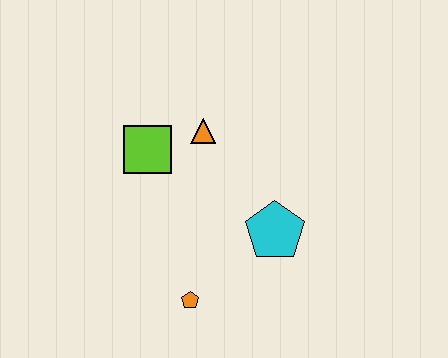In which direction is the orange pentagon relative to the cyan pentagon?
The orange pentagon is to the left of the cyan pentagon.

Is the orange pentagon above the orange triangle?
No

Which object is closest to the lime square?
The orange triangle is closest to the lime square.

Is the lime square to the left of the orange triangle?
Yes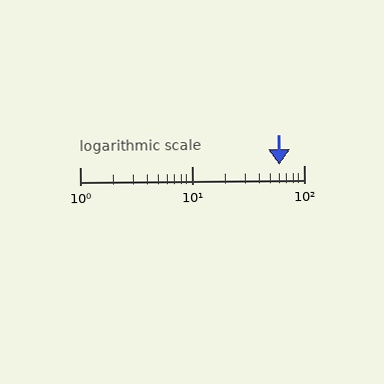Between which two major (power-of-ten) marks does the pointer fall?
The pointer is between 10 and 100.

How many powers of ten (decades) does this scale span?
The scale spans 2 decades, from 1 to 100.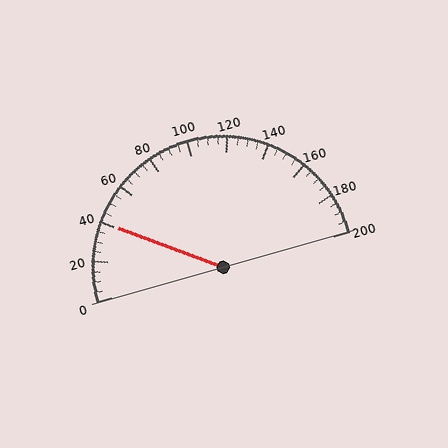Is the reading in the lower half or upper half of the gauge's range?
The reading is in the lower half of the range (0 to 200).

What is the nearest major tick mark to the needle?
The nearest major tick mark is 40.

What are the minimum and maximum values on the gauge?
The gauge ranges from 0 to 200.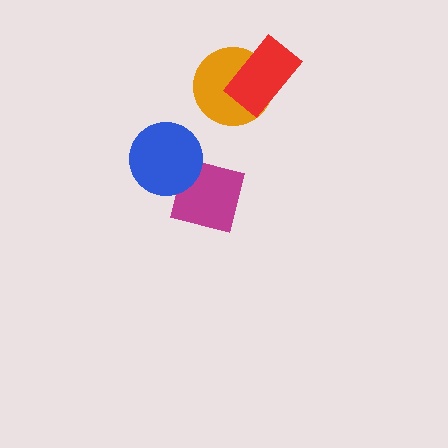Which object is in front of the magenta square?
The blue circle is in front of the magenta square.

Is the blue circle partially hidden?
No, no other shape covers it.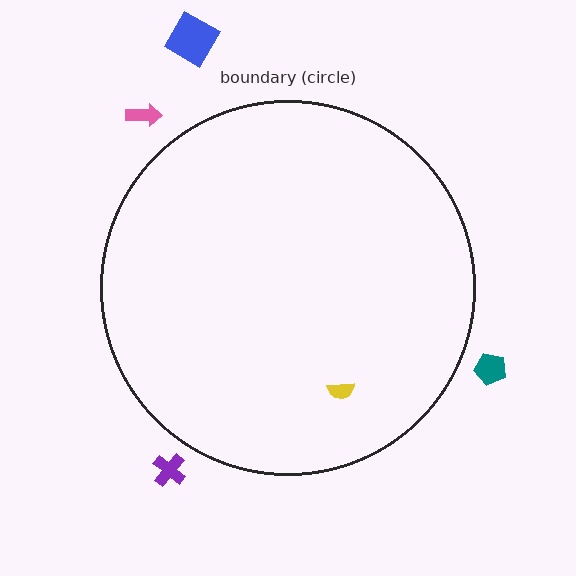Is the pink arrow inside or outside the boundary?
Outside.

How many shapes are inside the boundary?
1 inside, 4 outside.